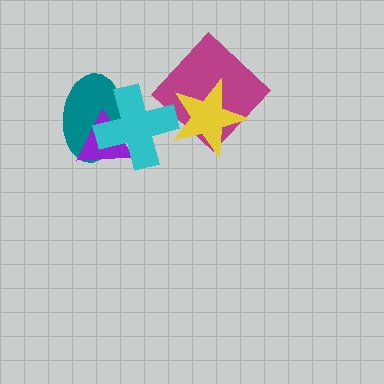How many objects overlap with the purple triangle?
2 objects overlap with the purple triangle.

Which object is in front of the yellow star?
The cyan cross is in front of the yellow star.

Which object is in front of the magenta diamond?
The yellow star is in front of the magenta diamond.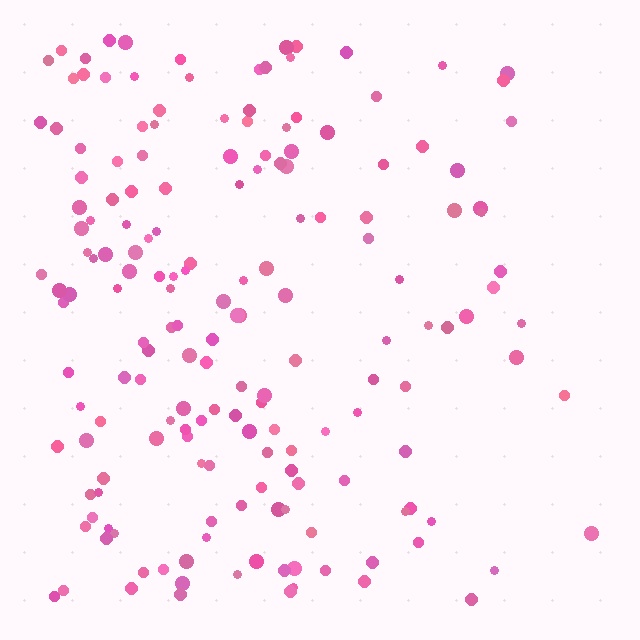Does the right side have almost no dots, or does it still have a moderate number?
Still a moderate number, just noticeably fewer than the left.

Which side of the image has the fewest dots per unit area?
The right.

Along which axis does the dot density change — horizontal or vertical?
Horizontal.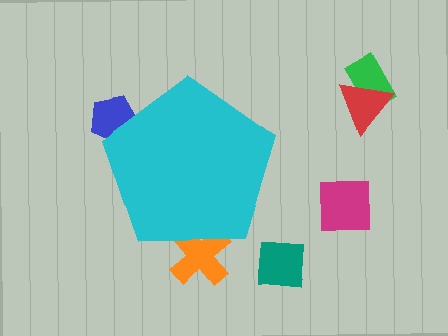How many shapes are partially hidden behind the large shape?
2 shapes are partially hidden.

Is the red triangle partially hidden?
No, the red triangle is fully visible.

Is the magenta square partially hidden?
No, the magenta square is fully visible.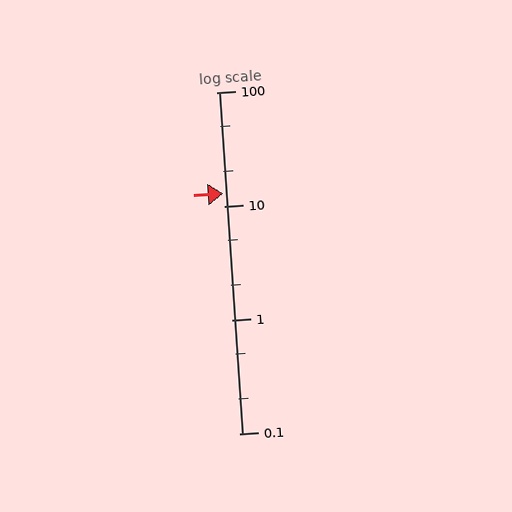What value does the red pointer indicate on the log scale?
The pointer indicates approximately 13.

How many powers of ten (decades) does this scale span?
The scale spans 3 decades, from 0.1 to 100.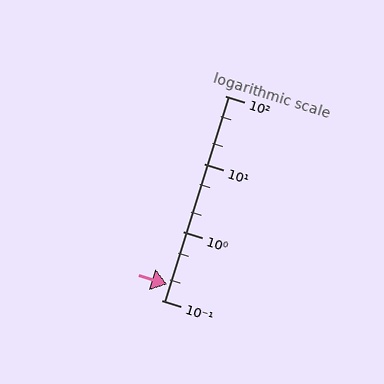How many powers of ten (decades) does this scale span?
The scale spans 3 decades, from 0.1 to 100.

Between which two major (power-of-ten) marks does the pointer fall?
The pointer is between 0.1 and 1.